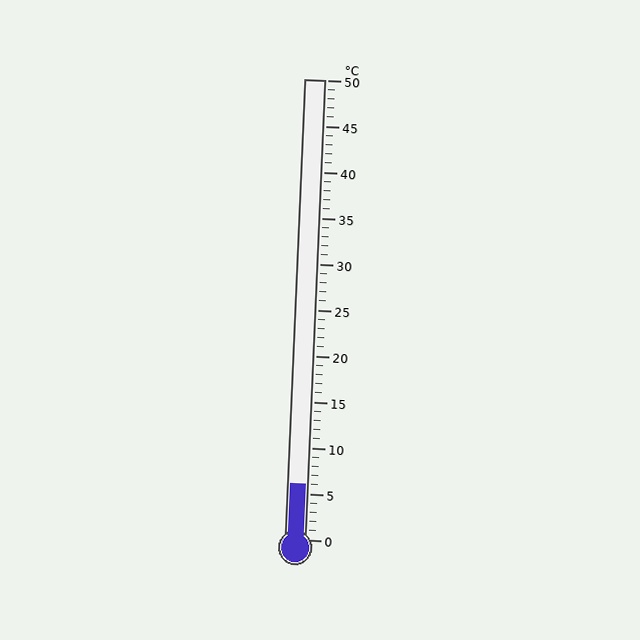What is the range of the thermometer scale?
The thermometer scale ranges from 0°C to 50°C.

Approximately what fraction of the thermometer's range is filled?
The thermometer is filled to approximately 10% of its range.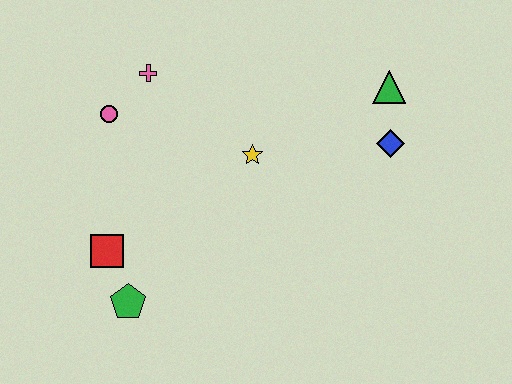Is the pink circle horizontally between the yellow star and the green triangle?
No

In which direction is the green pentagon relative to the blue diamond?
The green pentagon is to the left of the blue diamond.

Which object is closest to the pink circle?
The pink cross is closest to the pink circle.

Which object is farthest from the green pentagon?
The green triangle is farthest from the green pentagon.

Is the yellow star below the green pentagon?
No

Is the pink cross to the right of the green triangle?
No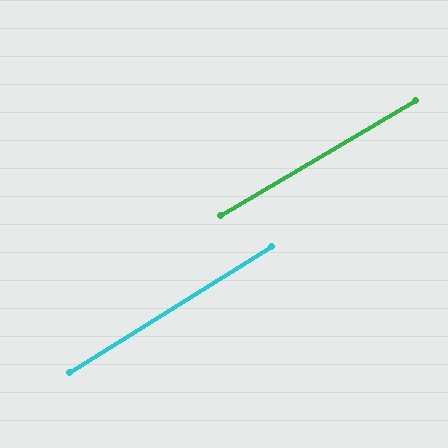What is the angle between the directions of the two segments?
Approximately 1 degree.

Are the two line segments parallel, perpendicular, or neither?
Parallel — their directions differ by only 1.2°.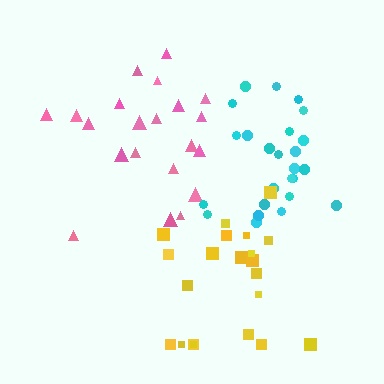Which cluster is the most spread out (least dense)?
Pink.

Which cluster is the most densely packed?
Cyan.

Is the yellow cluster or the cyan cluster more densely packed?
Cyan.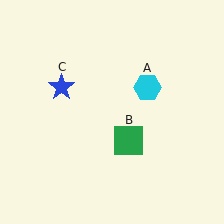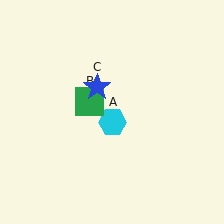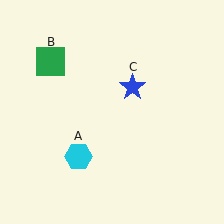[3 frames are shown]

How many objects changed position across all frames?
3 objects changed position: cyan hexagon (object A), green square (object B), blue star (object C).